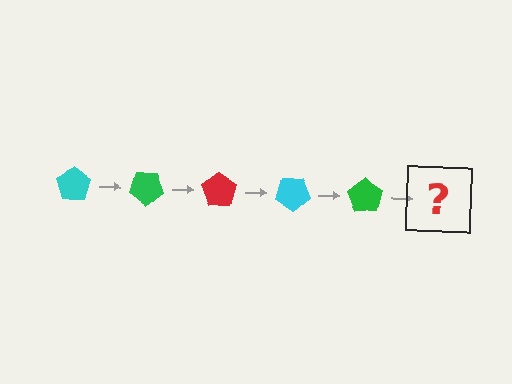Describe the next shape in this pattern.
It should be a red pentagon, rotated 175 degrees from the start.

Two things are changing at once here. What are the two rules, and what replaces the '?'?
The two rules are that it rotates 35 degrees each step and the color cycles through cyan, green, and red. The '?' should be a red pentagon, rotated 175 degrees from the start.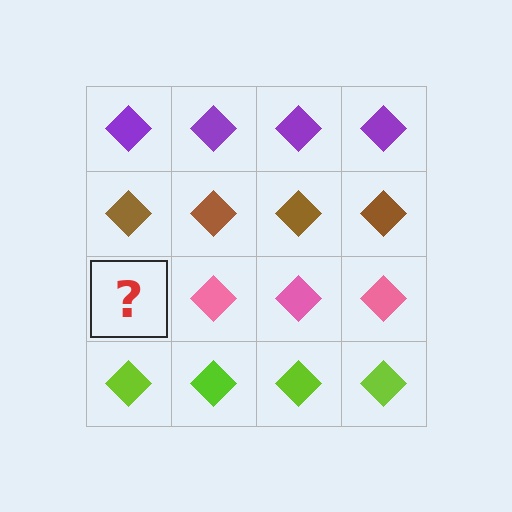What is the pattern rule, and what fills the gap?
The rule is that each row has a consistent color. The gap should be filled with a pink diamond.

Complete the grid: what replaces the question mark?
The question mark should be replaced with a pink diamond.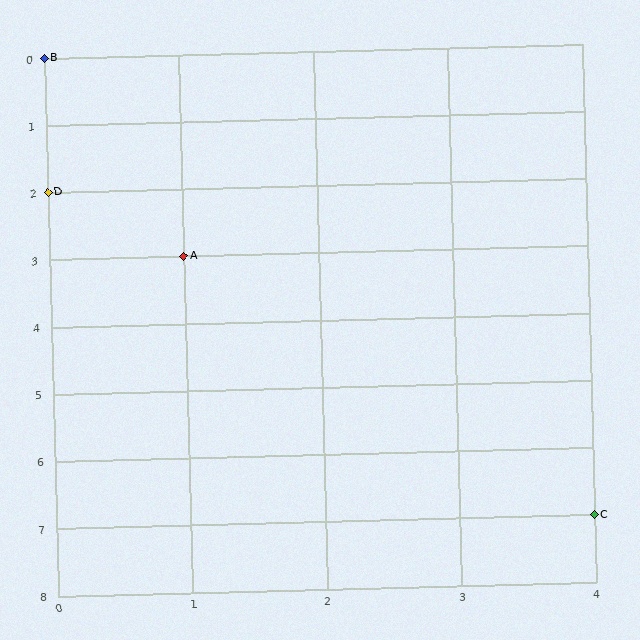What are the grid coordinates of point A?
Point A is at grid coordinates (1, 3).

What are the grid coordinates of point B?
Point B is at grid coordinates (0, 0).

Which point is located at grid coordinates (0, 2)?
Point D is at (0, 2).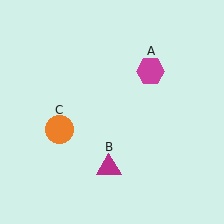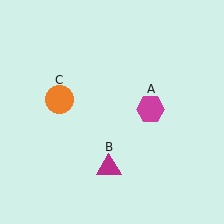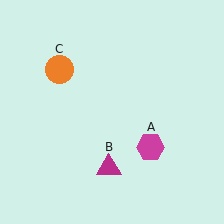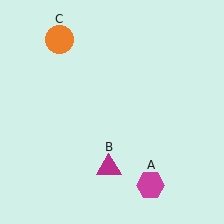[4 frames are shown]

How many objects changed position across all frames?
2 objects changed position: magenta hexagon (object A), orange circle (object C).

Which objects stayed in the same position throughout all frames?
Magenta triangle (object B) remained stationary.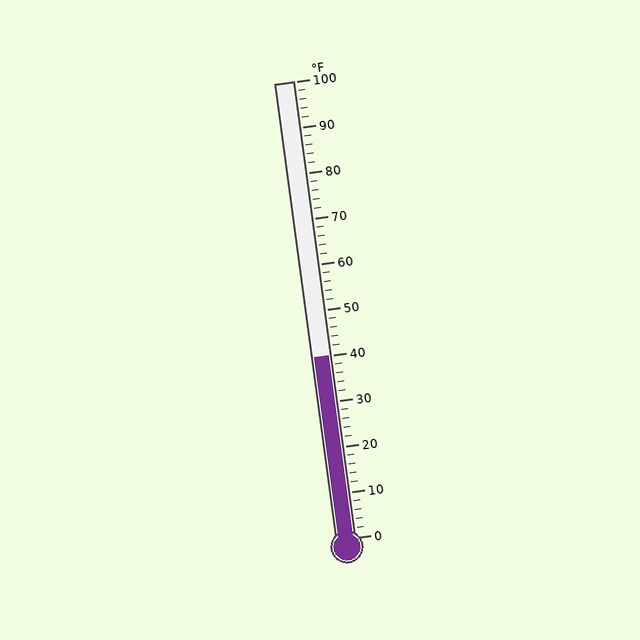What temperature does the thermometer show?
The thermometer shows approximately 40°F.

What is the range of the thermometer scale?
The thermometer scale ranges from 0°F to 100°F.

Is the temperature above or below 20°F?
The temperature is above 20°F.